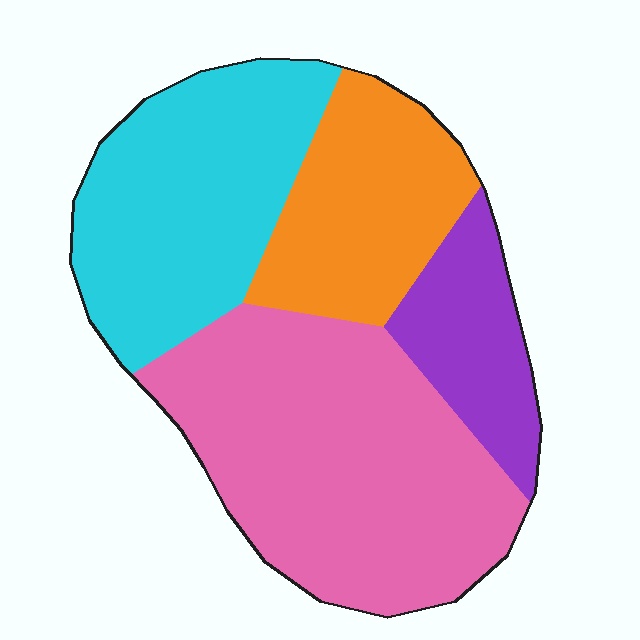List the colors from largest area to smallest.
From largest to smallest: pink, cyan, orange, purple.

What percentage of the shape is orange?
Orange takes up between a sixth and a third of the shape.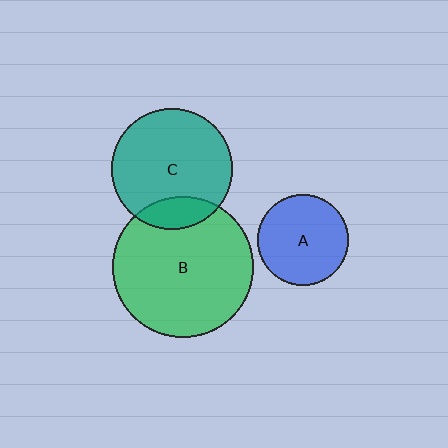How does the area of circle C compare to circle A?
Approximately 1.8 times.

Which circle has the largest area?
Circle B (green).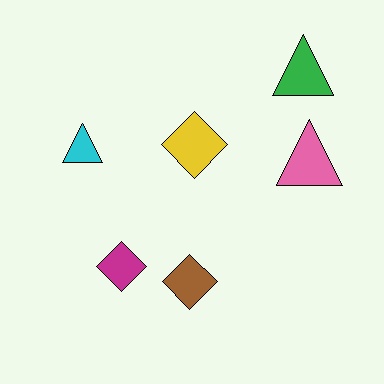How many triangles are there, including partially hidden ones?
There are 3 triangles.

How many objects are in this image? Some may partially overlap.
There are 6 objects.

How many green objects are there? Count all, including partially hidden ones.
There is 1 green object.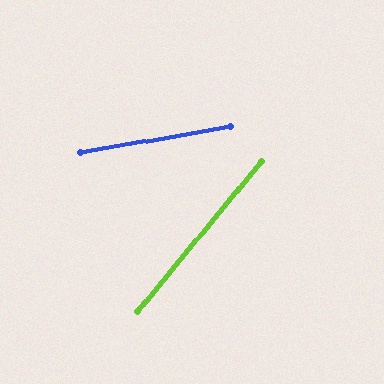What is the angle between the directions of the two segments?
Approximately 41 degrees.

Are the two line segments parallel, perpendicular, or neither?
Neither parallel nor perpendicular — they differ by about 41°.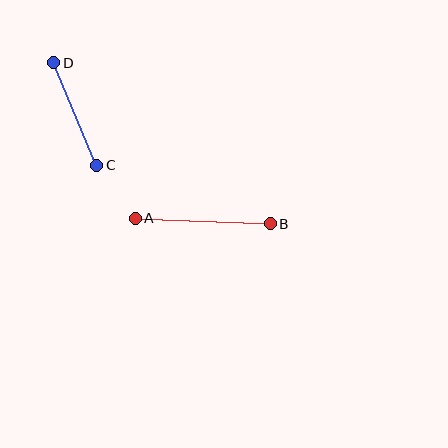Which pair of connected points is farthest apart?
Points A and B are farthest apart.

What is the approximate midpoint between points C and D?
The midpoint is at approximately (75, 114) pixels.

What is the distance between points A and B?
The distance is approximately 135 pixels.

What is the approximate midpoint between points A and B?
The midpoint is at approximately (203, 221) pixels.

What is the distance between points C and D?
The distance is approximately 111 pixels.